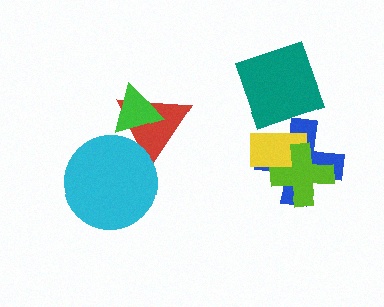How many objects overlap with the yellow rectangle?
2 objects overlap with the yellow rectangle.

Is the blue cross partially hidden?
Yes, it is partially covered by another shape.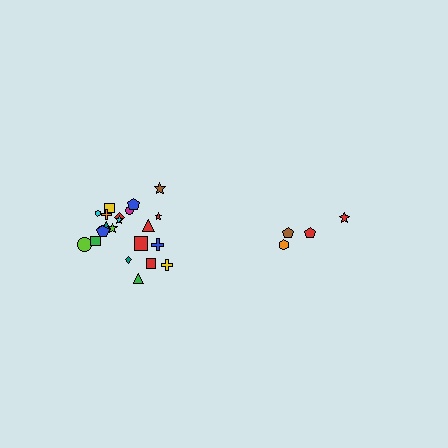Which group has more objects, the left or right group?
The left group.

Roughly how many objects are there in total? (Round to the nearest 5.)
Roughly 25 objects in total.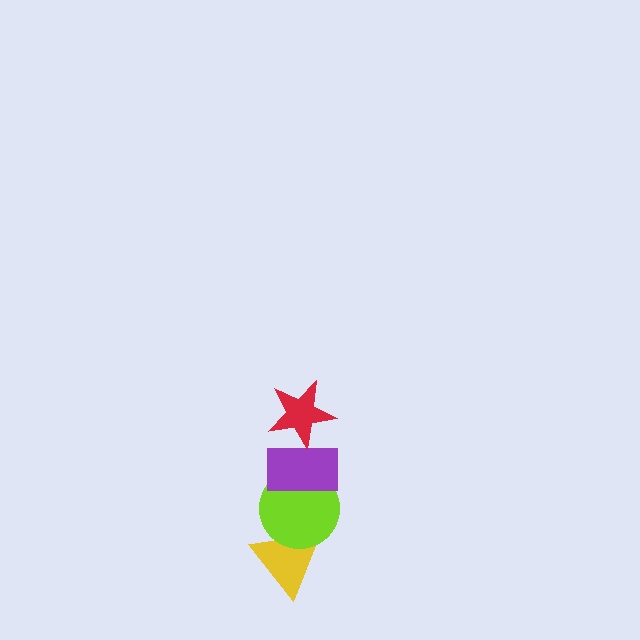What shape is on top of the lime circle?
The purple rectangle is on top of the lime circle.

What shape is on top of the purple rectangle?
The red star is on top of the purple rectangle.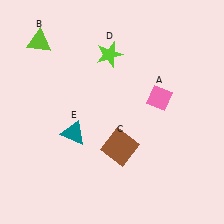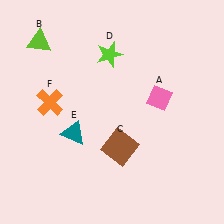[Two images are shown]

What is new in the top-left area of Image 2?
An orange cross (F) was added in the top-left area of Image 2.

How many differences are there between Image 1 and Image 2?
There is 1 difference between the two images.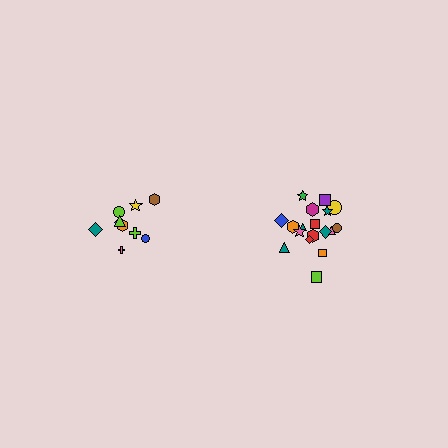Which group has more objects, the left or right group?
The right group.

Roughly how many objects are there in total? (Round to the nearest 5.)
Roughly 30 objects in total.